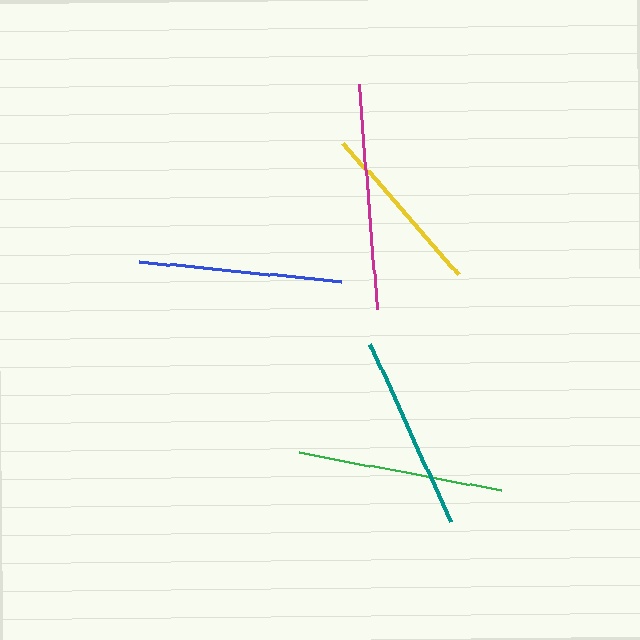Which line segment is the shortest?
The yellow line is the shortest at approximately 174 pixels.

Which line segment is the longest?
The magenta line is the longest at approximately 227 pixels.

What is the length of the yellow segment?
The yellow segment is approximately 174 pixels long.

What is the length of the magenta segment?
The magenta segment is approximately 227 pixels long.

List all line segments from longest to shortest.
From longest to shortest: magenta, green, blue, teal, yellow.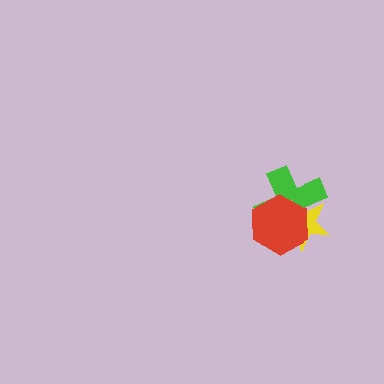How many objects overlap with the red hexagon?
2 objects overlap with the red hexagon.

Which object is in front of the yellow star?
The red hexagon is in front of the yellow star.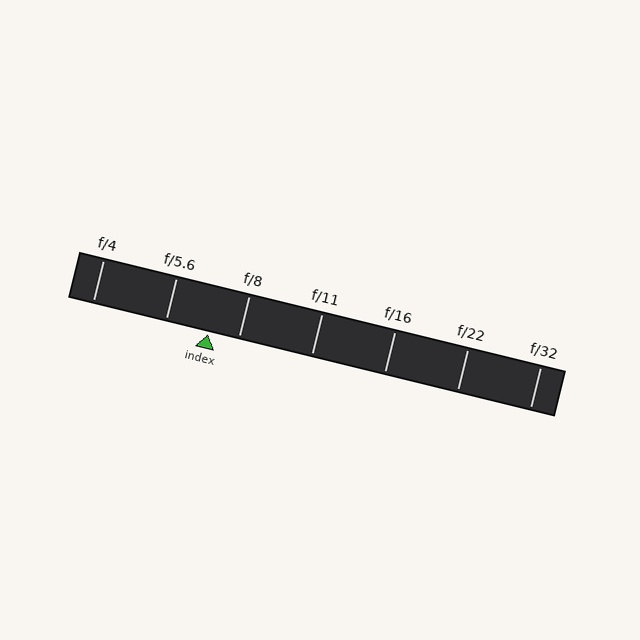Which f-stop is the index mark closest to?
The index mark is closest to f/8.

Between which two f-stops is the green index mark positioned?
The index mark is between f/5.6 and f/8.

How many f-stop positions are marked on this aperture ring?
There are 7 f-stop positions marked.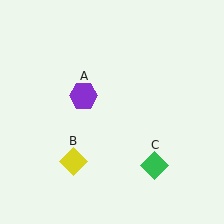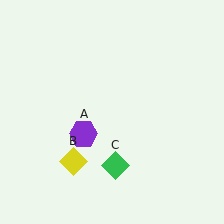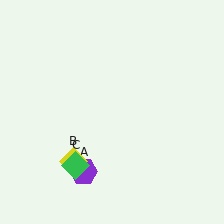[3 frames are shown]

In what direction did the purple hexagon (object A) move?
The purple hexagon (object A) moved down.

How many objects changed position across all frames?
2 objects changed position: purple hexagon (object A), green diamond (object C).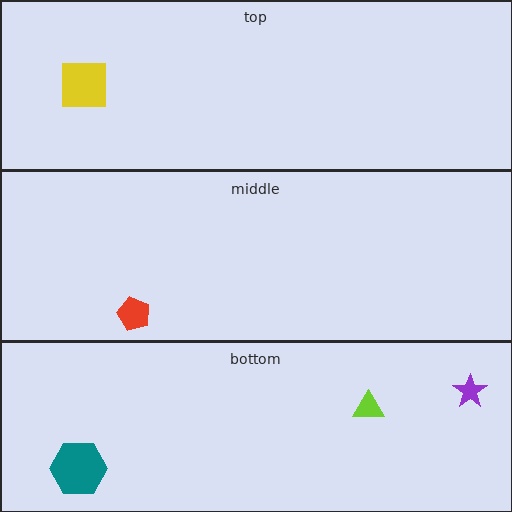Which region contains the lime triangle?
The bottom region.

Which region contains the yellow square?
The top region.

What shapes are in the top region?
The yellow square.